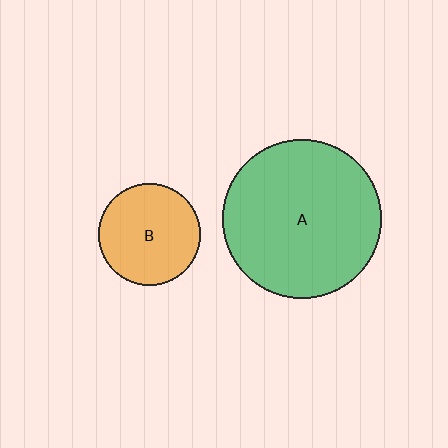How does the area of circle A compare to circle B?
Approximately 2.4 times.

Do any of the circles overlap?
No, none of the circles overlap.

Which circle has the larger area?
Circle A (green).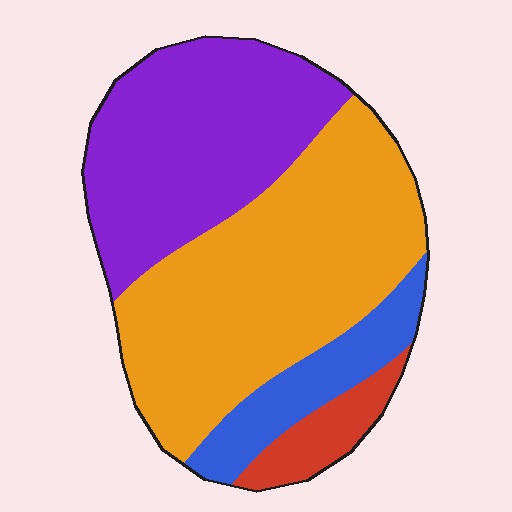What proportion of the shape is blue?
Blue takes up about one eighth (1/8) of the shape.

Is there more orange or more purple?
Orange.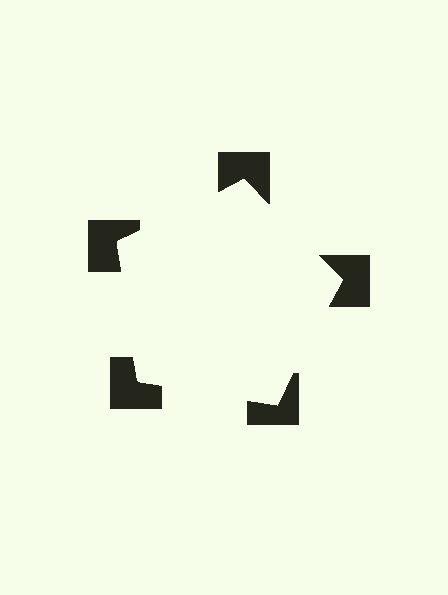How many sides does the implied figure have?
5 sides.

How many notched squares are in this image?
There are 5 — one at each vertex of the illusory pentagon.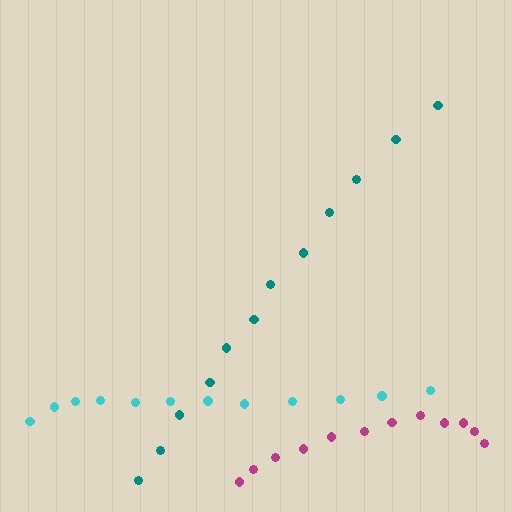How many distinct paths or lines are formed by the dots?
There are 3 distinct paths.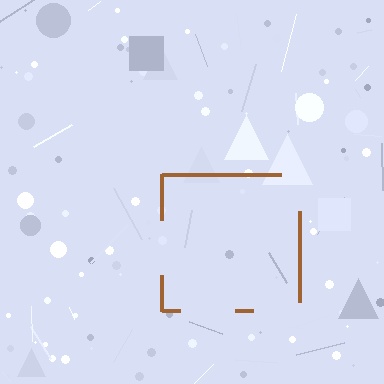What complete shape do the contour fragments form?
The contour fragments form a square.